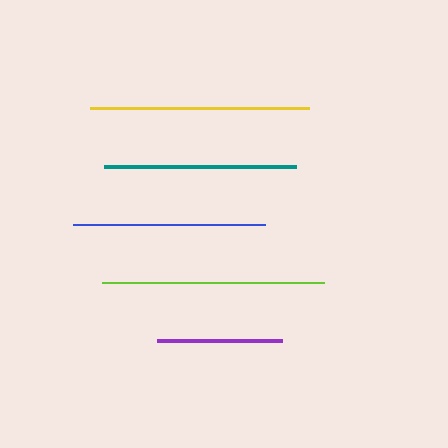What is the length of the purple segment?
The purple segment is approximately 125 pixels long.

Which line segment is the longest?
The lime line is the longest at approximately 222 pixels.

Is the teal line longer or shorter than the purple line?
The teal line is longer than the purple line.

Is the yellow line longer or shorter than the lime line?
The lime line is longer than the yellow line.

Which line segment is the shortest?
The purple line is the shortest at approximately 125 pixels.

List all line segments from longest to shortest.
From longest to shortest: lime, yellow, teal, blue, purple.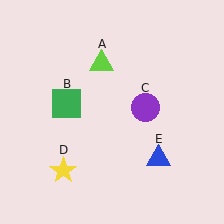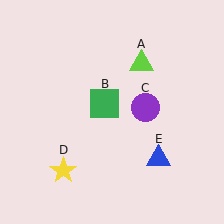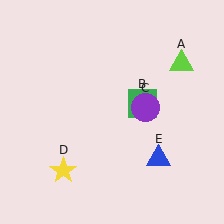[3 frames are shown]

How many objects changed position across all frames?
2 objects changed position: lime triangle (object A), green square (object B).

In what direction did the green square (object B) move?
The green square (object B) moved right.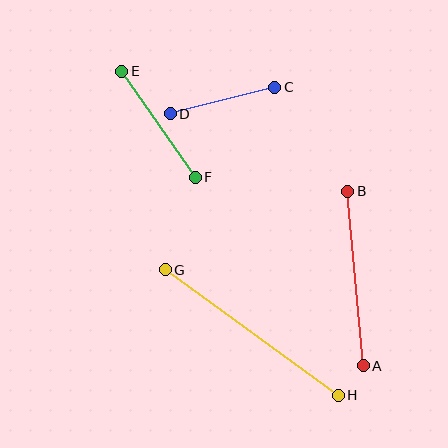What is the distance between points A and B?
The distance is approximately 175 pixels.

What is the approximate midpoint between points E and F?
The midpoint is at approximately (159, 124) pixels.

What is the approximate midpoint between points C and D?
The midpoint is at approximately (222, 101) pixels.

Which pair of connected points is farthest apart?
Points G and H are farthest apart.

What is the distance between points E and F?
The distance is approximately 129 pixels.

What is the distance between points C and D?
The distance is approximately 108 pixels.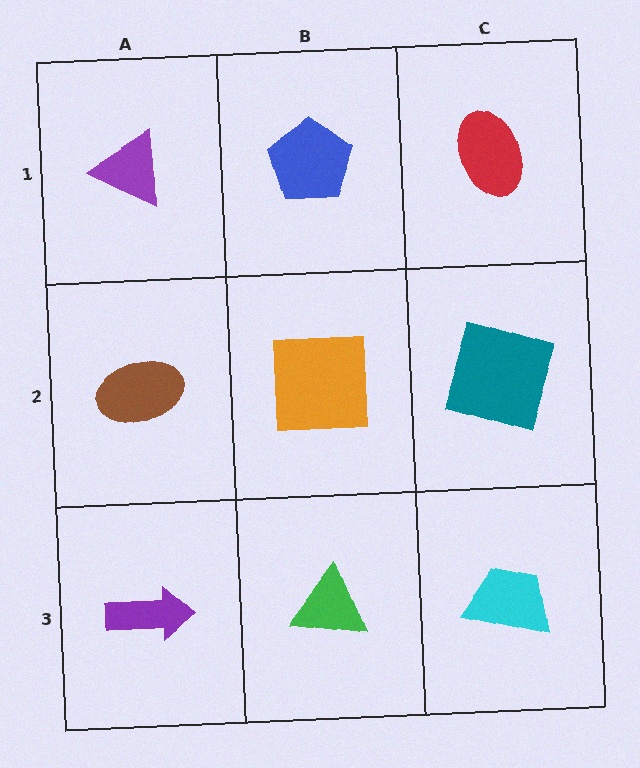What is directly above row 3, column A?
A brown ellipse.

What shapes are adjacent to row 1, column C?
A teal square (row 2, column C), a blue pentagon (row 1, column B).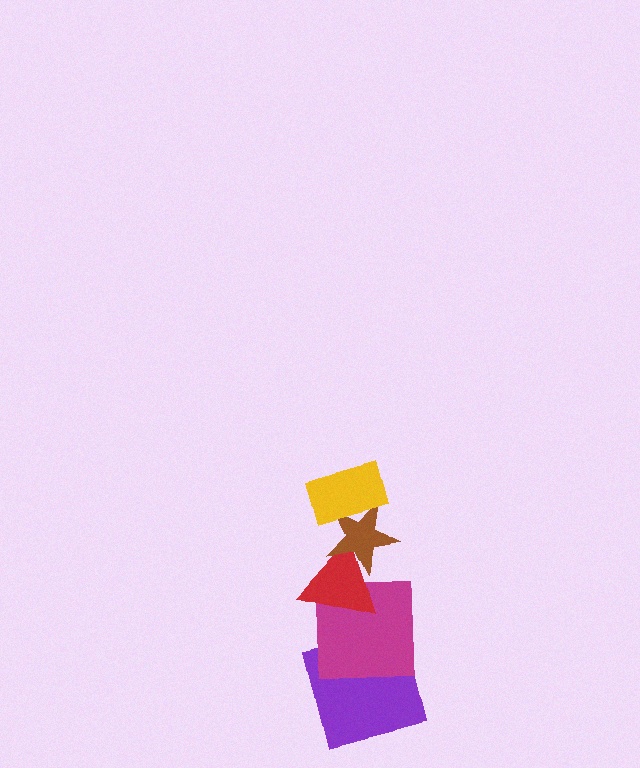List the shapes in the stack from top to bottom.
From top to bottom: the yellow rectangle, the brown star, the red triangle, the magenta square, the purple square.